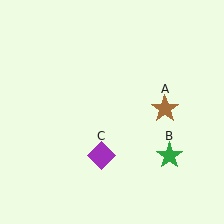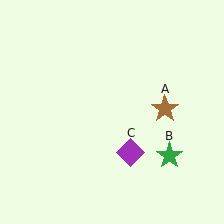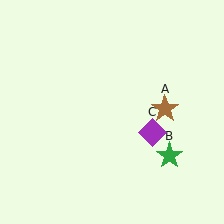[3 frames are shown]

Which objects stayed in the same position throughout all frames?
Brown star (object A) and green star (object B) remained stationary.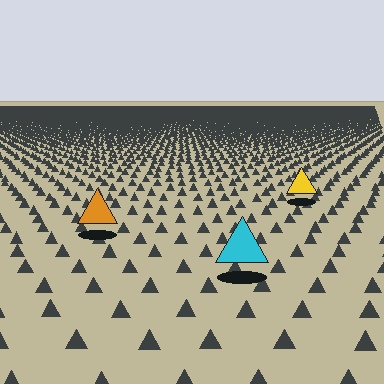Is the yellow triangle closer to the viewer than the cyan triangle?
No. The cyan triangle is closer — you can tell from the texture gradient: the ground texture is coarser near it.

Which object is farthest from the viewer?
The yellow triangle is farthest from the viewer. It appears smaller and the ground texture around it is denser.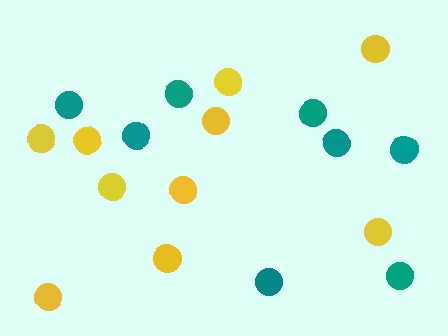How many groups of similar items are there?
There are 2 groups: one group of yellow circles (10) and one group of teal circles (8).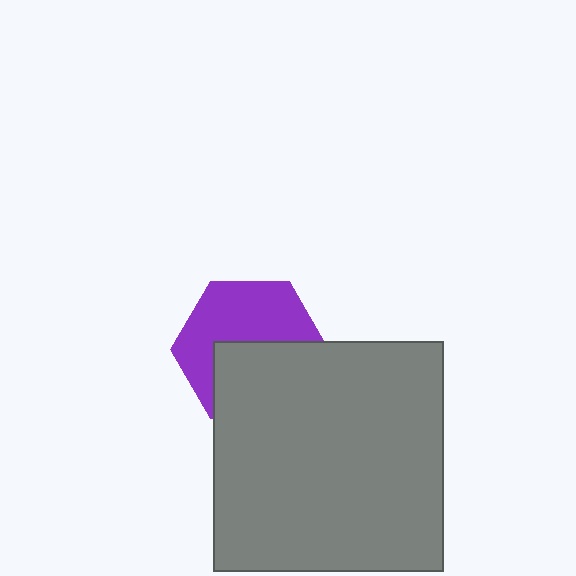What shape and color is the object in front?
The object in front is a gray square.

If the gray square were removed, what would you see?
You would see the complete purple hexagon.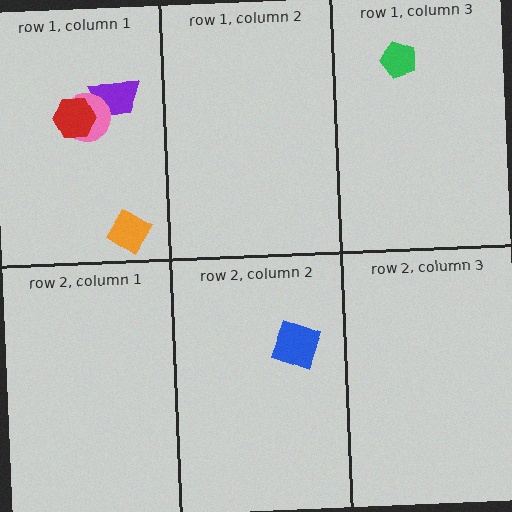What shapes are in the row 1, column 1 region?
The purple trapezoid, the orange diamond, the pink circle, the red hexagon.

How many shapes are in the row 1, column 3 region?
1.